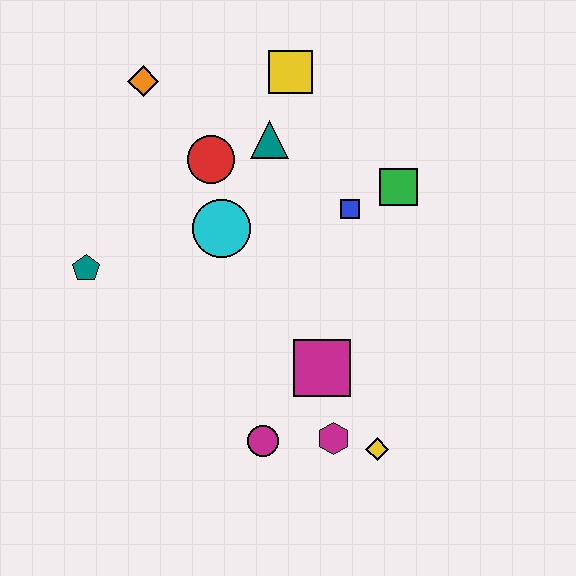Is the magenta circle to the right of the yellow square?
No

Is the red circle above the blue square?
Yes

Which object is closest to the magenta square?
The magenta hexagon is closest to the magenta square.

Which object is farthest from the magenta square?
The orange diamond is farthest from the magenta square.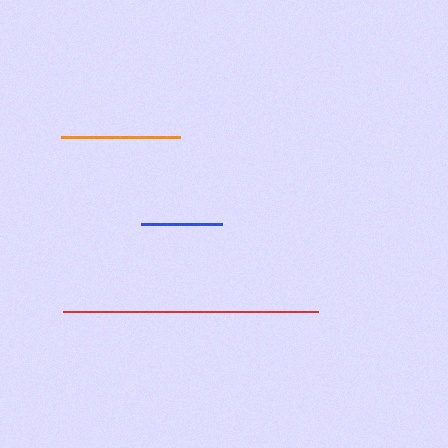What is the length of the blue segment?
The blue segment is approximately 80 pixels long.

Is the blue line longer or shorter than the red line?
The red line is longer than the blue line.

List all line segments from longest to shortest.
From longest to shortest: red, orange, blue.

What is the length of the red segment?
The red segment is approximately 255 pixels long.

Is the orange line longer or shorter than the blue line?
The orange line is longer than the blue line.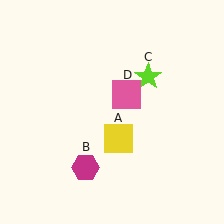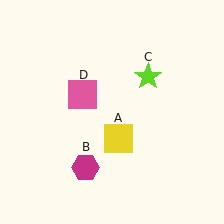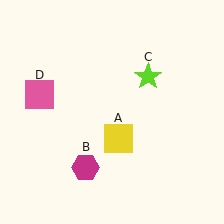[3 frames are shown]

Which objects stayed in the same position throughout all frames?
Yellow square (object A) and magenta hexagon (object B) and lime star (object C) remained stationary.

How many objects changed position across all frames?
1 object changed position: pink square (object D).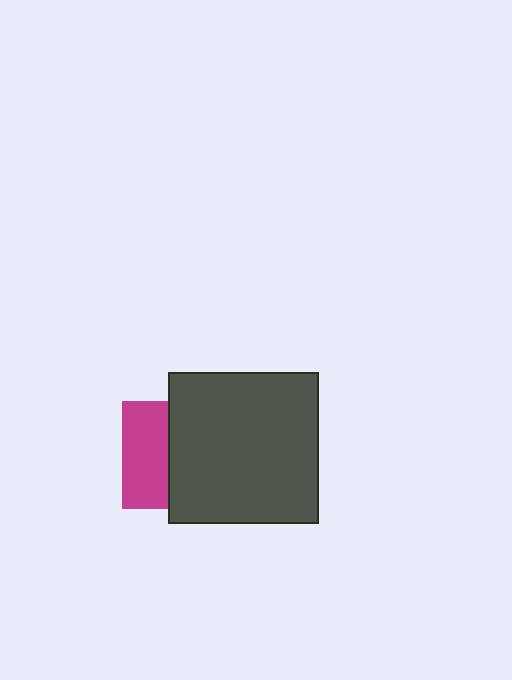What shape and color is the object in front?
The object in front is a dark gray square.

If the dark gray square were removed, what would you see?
You would see the complete magenta square.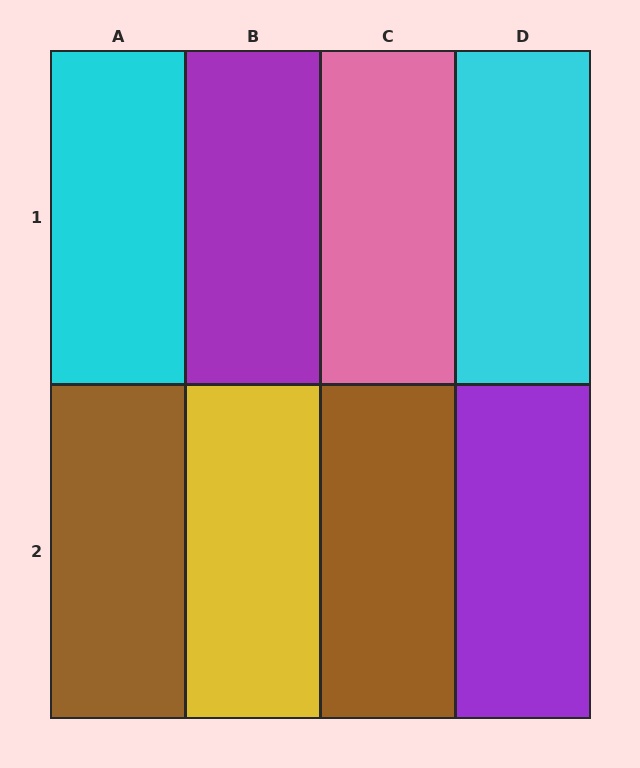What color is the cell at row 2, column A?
Brown.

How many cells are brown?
2 cells are brown.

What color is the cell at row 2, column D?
Purple.